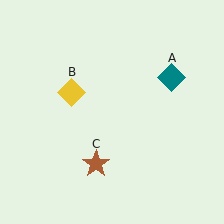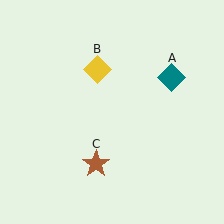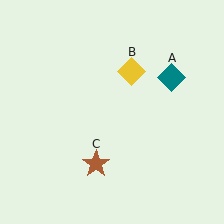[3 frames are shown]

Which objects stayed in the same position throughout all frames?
Teal diamond (object A) and brown star (object C) remained stationary.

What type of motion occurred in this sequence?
The yellow diamond (object B) rotated clockwise around the center of the scene.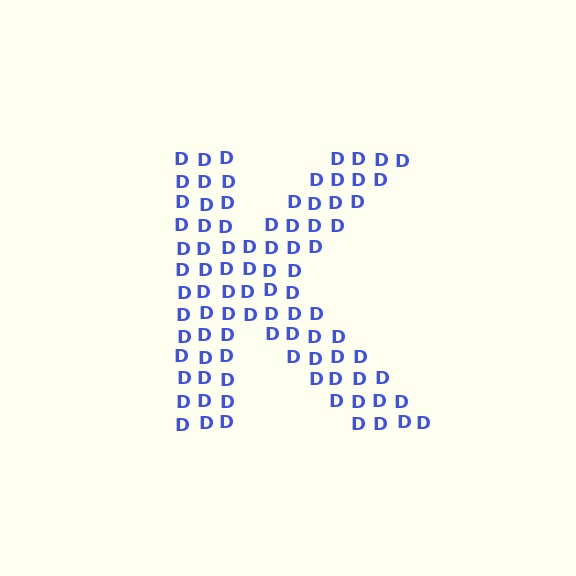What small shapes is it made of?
It is made of small letter D's.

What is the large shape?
The large shape is the letter K.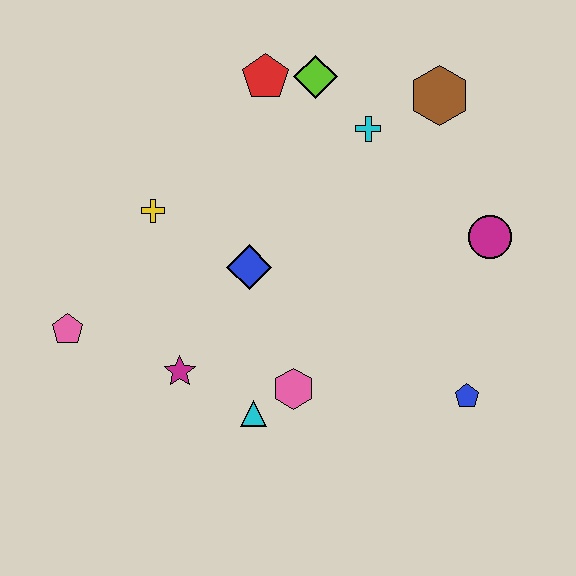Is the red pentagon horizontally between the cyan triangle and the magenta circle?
Yes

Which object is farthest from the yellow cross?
The blue pentagon is farthest from the yellow cross.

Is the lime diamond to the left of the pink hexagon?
No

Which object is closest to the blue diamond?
The yellow cross is closest to the blue diamond.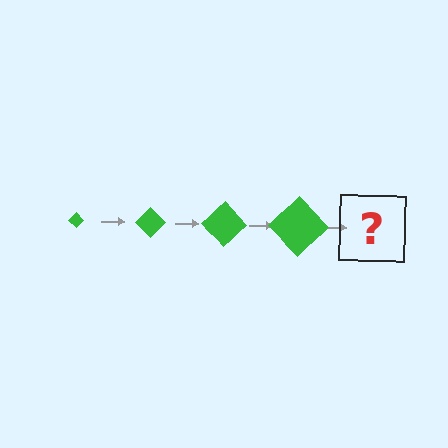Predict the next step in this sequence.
The next step is a green diamond, larger than the previous one.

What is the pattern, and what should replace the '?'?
The pattern is that the diamond gets progressively larger each step. The '?' should be a green diamond, larger than the previous one.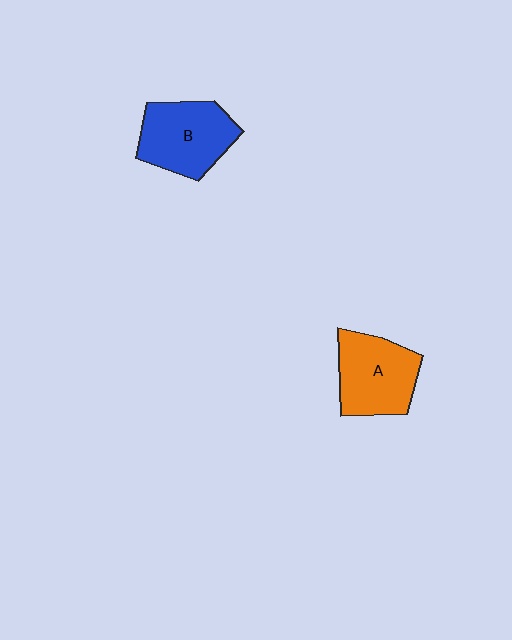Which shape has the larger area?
Shape B (blue).